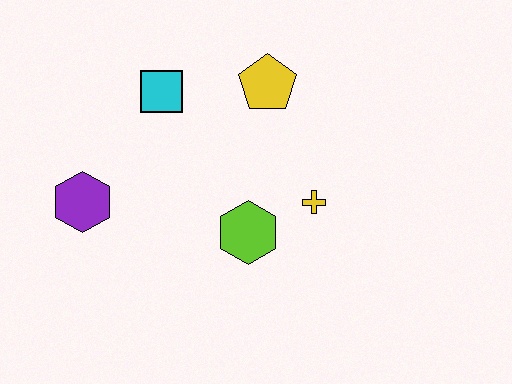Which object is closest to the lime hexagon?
The yellow cross is closest to the lime hexagon.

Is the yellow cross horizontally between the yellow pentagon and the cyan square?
No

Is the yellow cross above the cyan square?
No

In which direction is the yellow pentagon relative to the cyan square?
The yellow pentagon is to the right of the cyan square.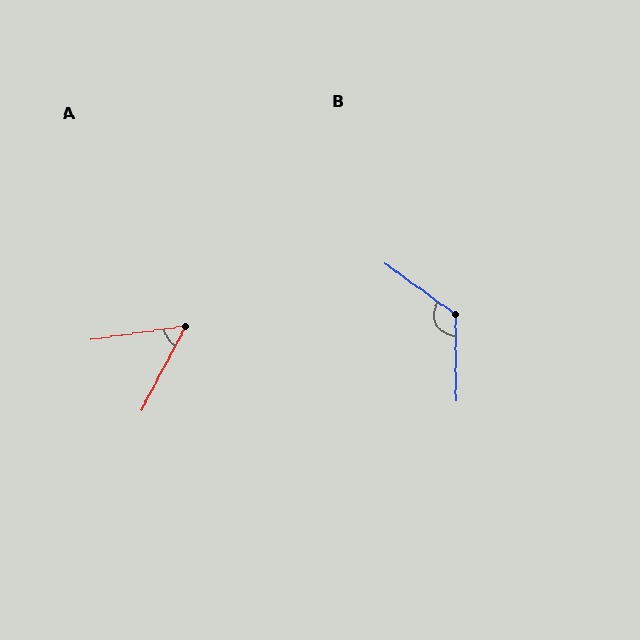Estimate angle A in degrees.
Approximately 54 degrees.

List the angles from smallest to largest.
A (54°), B (126°).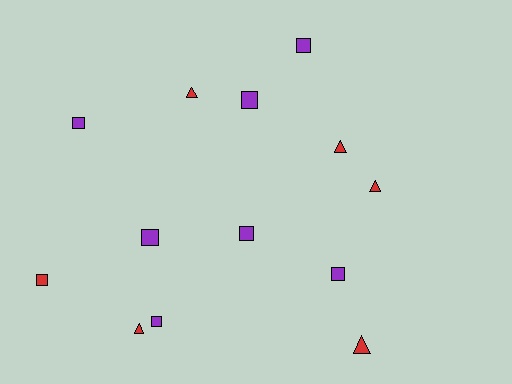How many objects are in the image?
There are 13 objects.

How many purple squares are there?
There are 7 purple squares.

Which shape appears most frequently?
Square, with 8 objects.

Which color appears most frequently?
Purple, with 7 objects.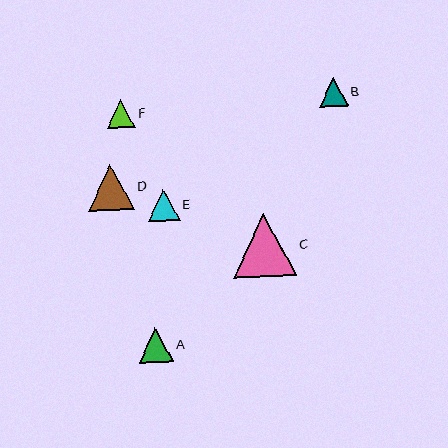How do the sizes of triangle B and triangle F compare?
Triangle B and triangle F are approximately the same size.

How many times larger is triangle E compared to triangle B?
Triangle E is approximately 1.1 times the size of triangle B.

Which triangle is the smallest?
Triangle F is the smallest with a size of approximately 28 pixels.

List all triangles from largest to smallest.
From largest to smallest: C, D, A, E, B, F.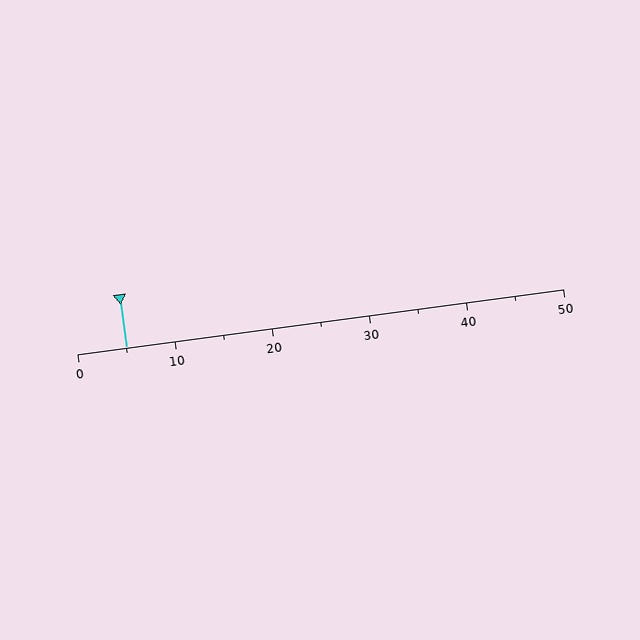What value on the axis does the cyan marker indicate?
The marker indicates approximately 5.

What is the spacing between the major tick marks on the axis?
The major ticks are spaced 10 apart.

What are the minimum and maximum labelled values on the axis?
The axis runs from 0 to 50.